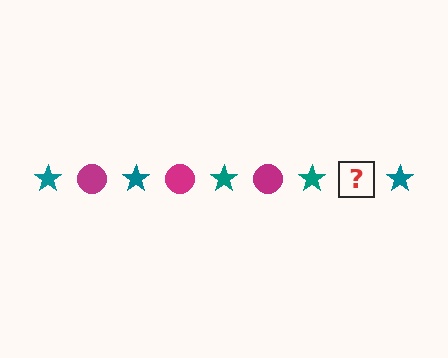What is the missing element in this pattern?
The missing element is a magenta circle.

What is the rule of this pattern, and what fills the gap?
The rule is that the pattern alternates between teal star and magenta circle. The gap should be filled with a magenta circle.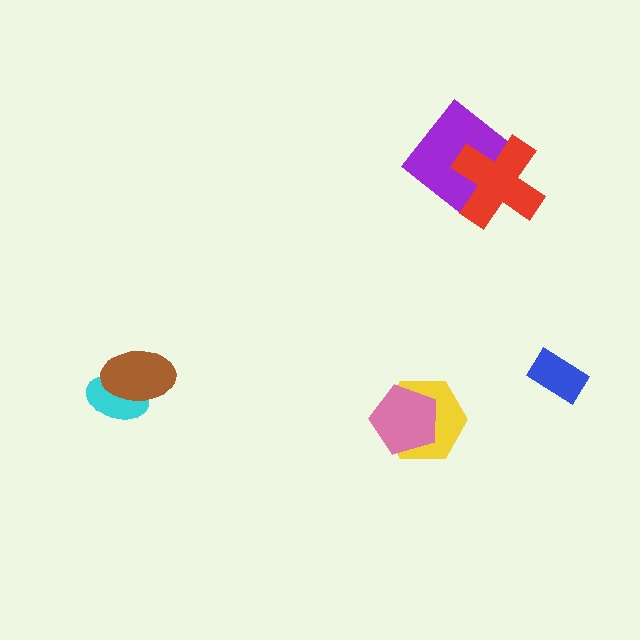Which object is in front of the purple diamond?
The red cross is in front of the purple diamond.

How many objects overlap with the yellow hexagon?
1 object overlaps with the yellow hexagon.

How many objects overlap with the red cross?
1 object overlaps with the red cross.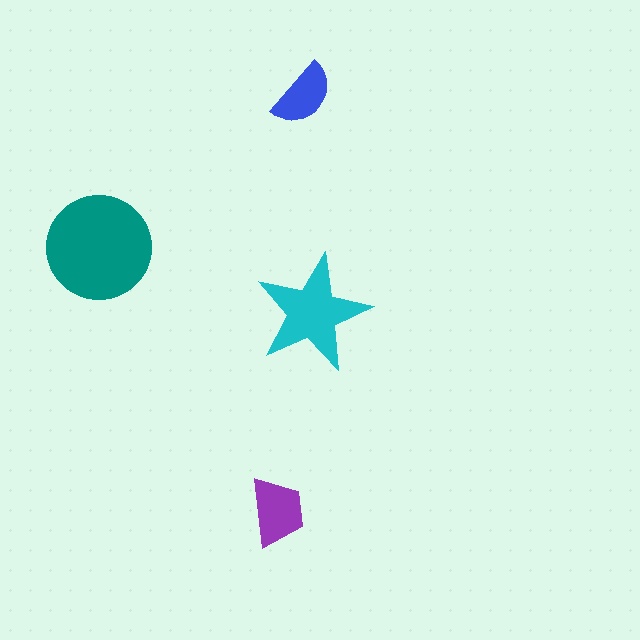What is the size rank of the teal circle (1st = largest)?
1st.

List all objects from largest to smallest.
The teal circle, the cyan star, the purple trapezoid, the blue semicircle.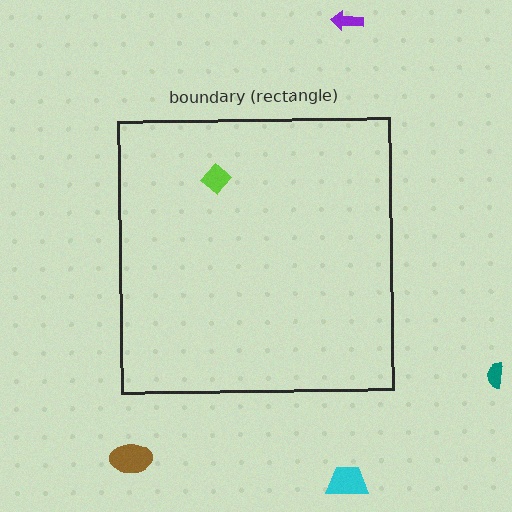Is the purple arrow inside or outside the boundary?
Outside.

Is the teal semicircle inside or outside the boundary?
Outside.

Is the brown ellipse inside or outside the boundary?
Outside.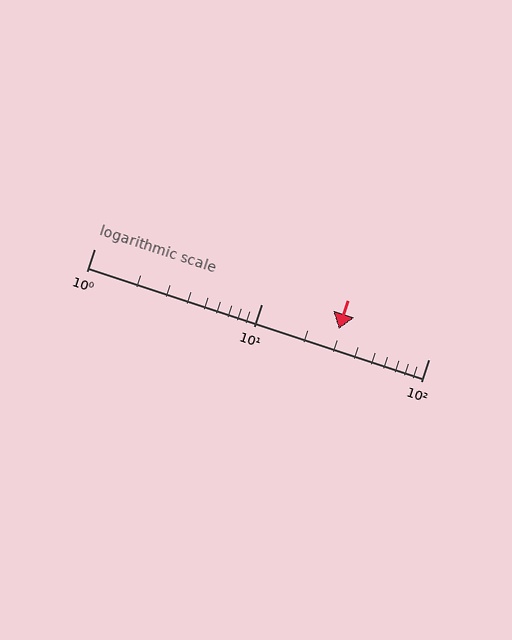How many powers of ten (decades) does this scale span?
The scale spans 2 decades, from 1 to 100.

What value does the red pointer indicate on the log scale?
The pointer indicates approximately 29.